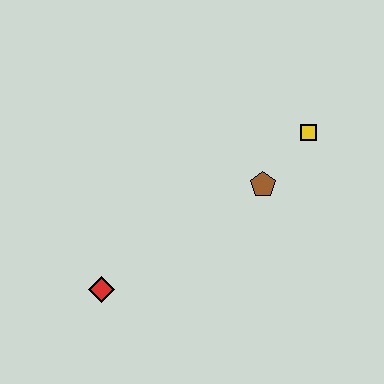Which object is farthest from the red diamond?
The yellow square is farthest from the red diamond.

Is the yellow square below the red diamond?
No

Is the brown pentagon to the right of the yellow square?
No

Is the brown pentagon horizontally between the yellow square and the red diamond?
Yes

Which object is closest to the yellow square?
The brown pentagon is closest to the yellow square.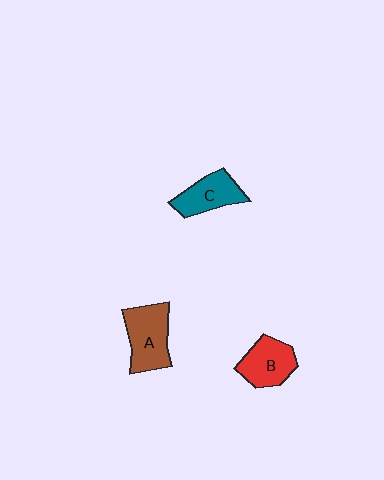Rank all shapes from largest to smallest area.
From largest to smallest: A (brown), B (red), C (teal).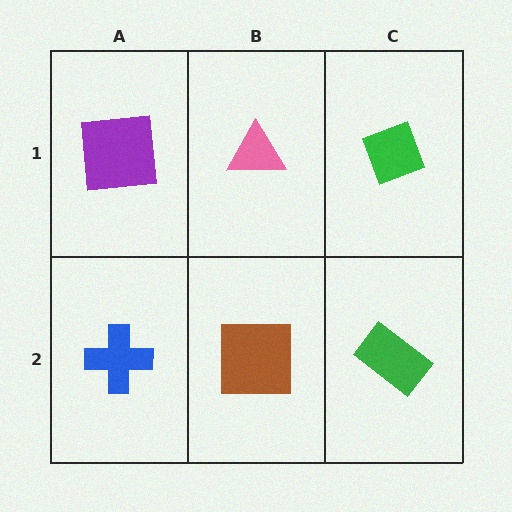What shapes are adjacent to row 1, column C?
A green rectangle (row 2, column C), a pink triangle (row 1, column B).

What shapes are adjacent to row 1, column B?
A brown square (row 2, column B), a purple square (row 1, column A), a green diamond (row 1, column C).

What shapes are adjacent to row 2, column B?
A pink triangle (row 1, column B), a blue cross (row 2, column A), a green rectangle (row 2, column C).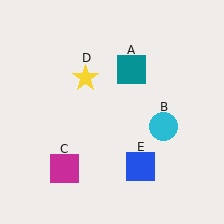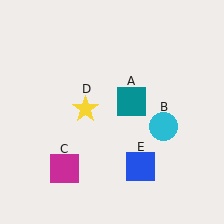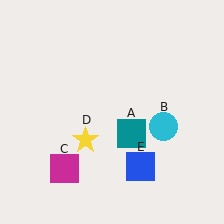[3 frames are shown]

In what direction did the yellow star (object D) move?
The yellow star (object D) moved down.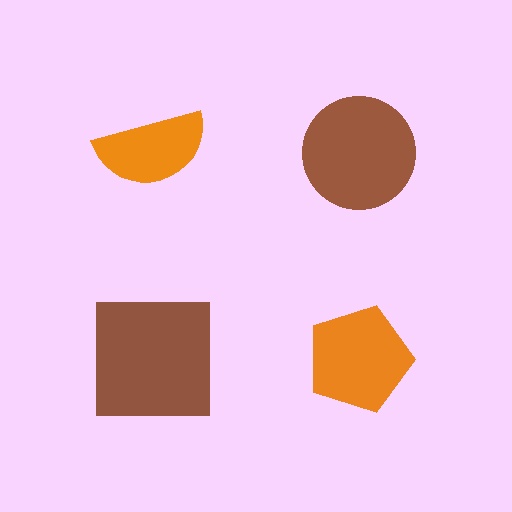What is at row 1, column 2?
A brown circle.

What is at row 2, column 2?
An orange pentagon.